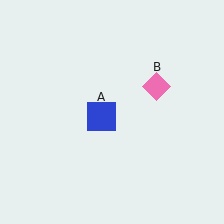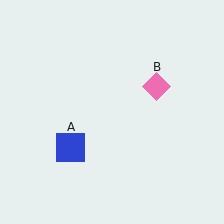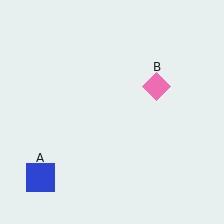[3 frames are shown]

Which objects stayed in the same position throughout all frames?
Pink diamond (object B) remained stationary.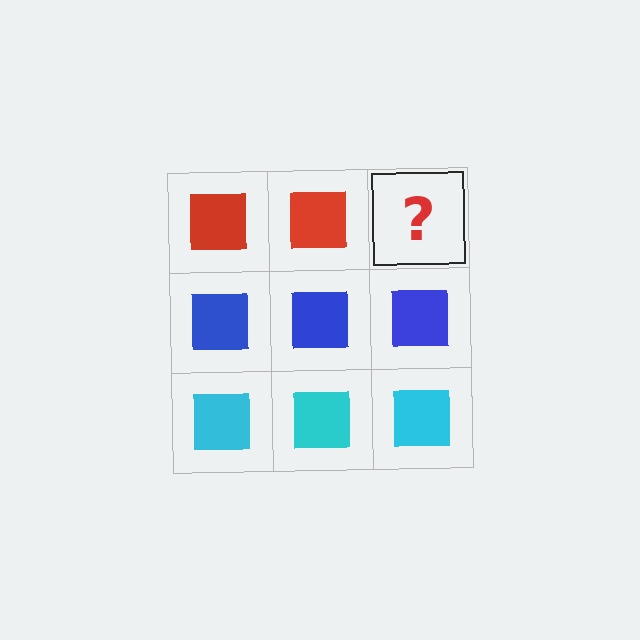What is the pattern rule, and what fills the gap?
The rule is that each row has a consistent color. The gap should be filled with a red square.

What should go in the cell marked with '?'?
The missing cell should contain a red square.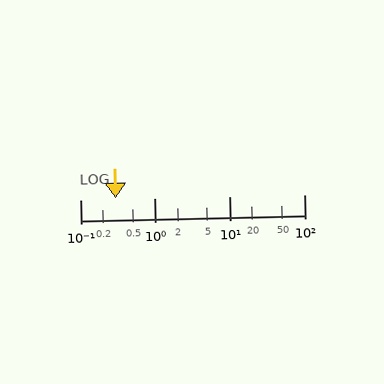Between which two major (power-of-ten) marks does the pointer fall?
The pointer is between 0.1 and 1.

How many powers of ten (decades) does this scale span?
The scale spans 3 decades, from 0.1 to 100.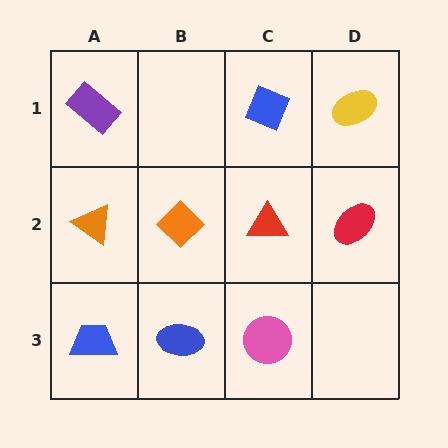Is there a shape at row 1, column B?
No, that cell is empty.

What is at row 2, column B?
An orange diamond.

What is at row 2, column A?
An orange triangle.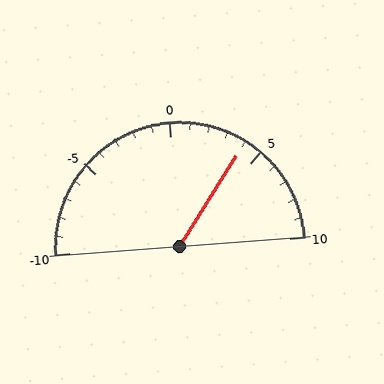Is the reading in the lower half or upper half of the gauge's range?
The reading is in the upper half of the range (-10 to 10).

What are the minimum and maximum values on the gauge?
The gauge ranges from -10 to 10.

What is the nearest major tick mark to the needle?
The nearest major tick mark is 5.